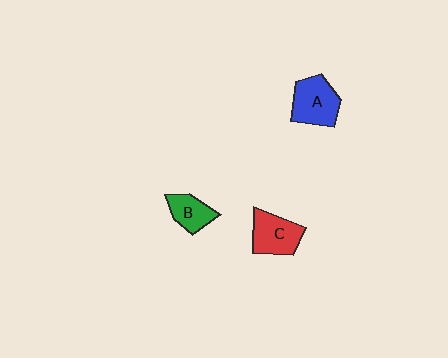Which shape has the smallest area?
Shape B (green).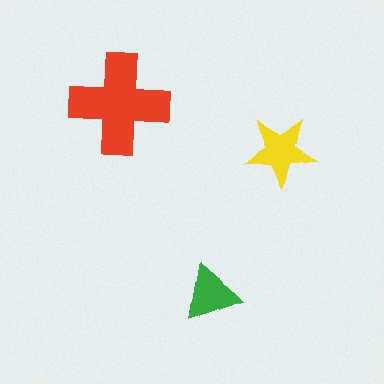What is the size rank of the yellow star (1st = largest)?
2nd.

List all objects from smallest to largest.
The green triangle, the yellow star, the red cross.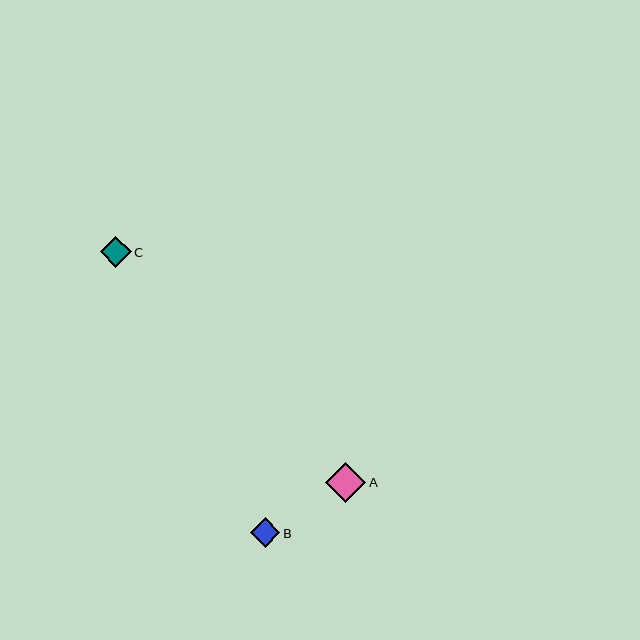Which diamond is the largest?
Diamond A is the largest with a size of approximately 41 pixels.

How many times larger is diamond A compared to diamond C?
Diamond A is approximately 1.3 times the size of diamond C.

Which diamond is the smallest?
Diamond B is the smallest with a size of approximately 29 pixels.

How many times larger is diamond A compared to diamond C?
Diamond A is approximately 1.3 times the size of diamond C.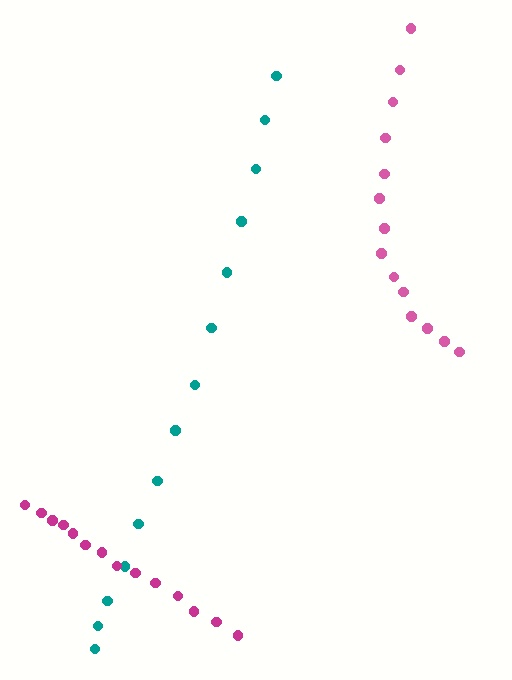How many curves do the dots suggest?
There are 3 distinct paths.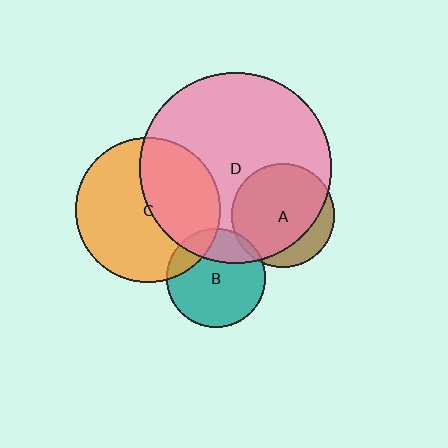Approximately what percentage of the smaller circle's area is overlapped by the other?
Approximately 40%.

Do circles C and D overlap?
Yes.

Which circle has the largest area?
Circle D (pink).